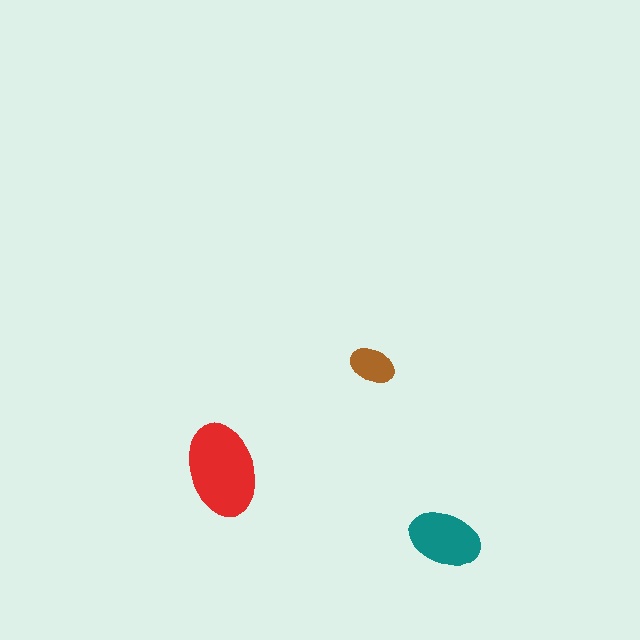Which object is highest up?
The brown ellipse is topmost.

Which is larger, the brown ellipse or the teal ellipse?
The teal one.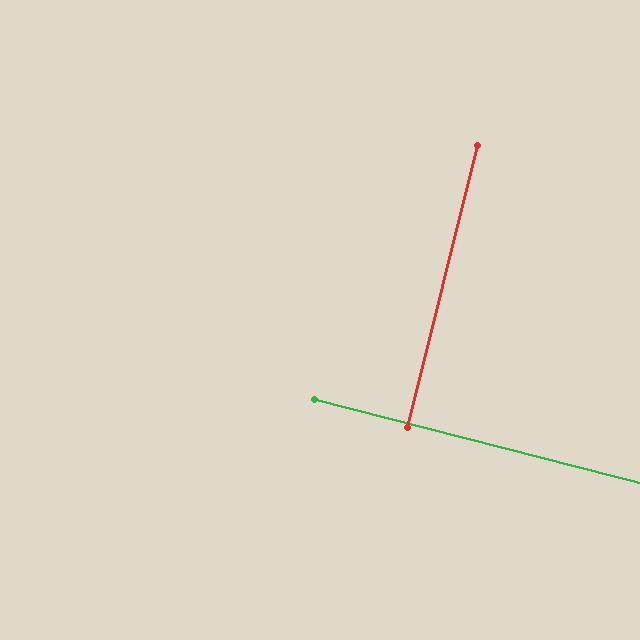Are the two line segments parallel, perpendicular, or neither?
Perpendicular — they meet at approximately 90°.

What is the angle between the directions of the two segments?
Approximately 90 degrees.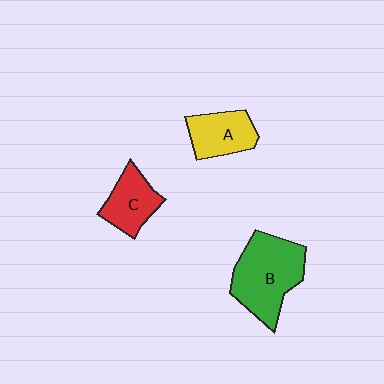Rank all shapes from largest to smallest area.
From largest to smallest: B (green), A (yellow), C (red).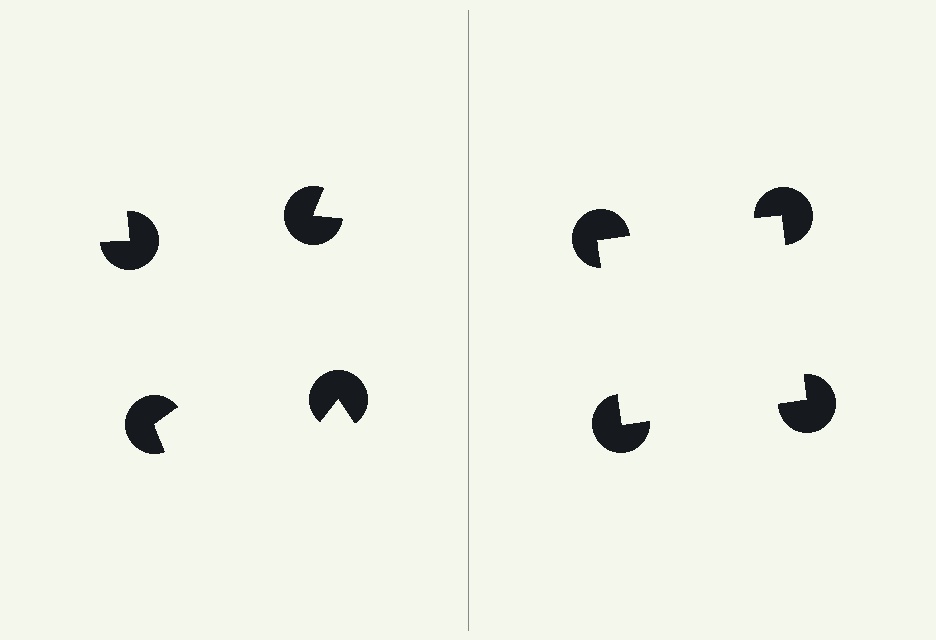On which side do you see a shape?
An illusory square appears on the right side. On the left side the wedge cuts are rotated, so no coherent shape forms.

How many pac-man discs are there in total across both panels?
8 — 4 on each side.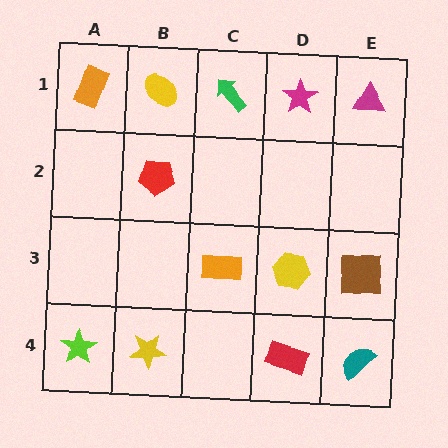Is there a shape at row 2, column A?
No, that cell is empty.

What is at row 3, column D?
A yellow hexagon.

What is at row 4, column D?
A red rectangle.